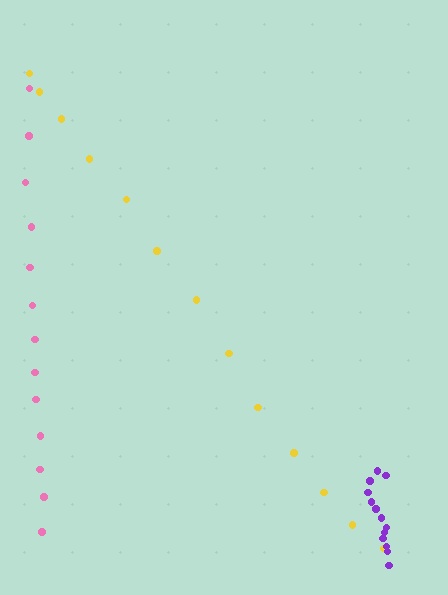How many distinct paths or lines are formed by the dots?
There are 3 distinct paths.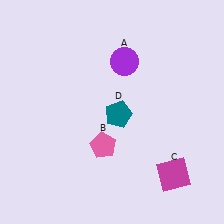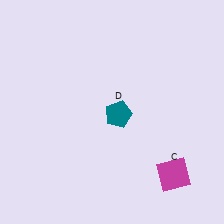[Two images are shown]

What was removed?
The pink pentagon (B), the purple circle (A) were removed in Image 2.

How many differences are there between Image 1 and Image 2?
There are 2 differences between the two images.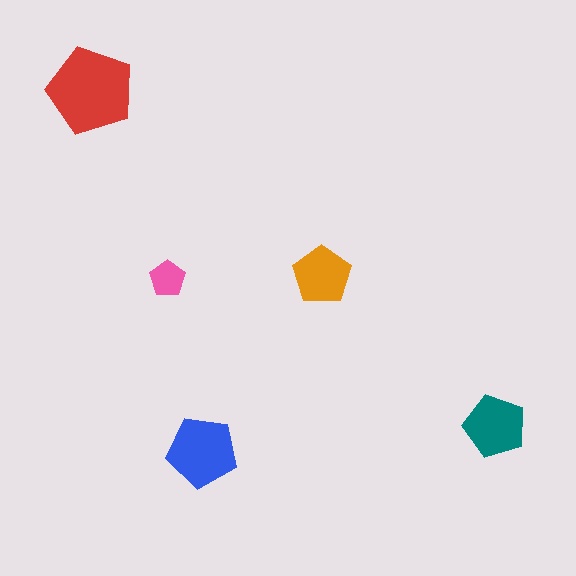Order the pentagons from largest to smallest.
the red one, the blue one, the teal one, the orange one, the pink one.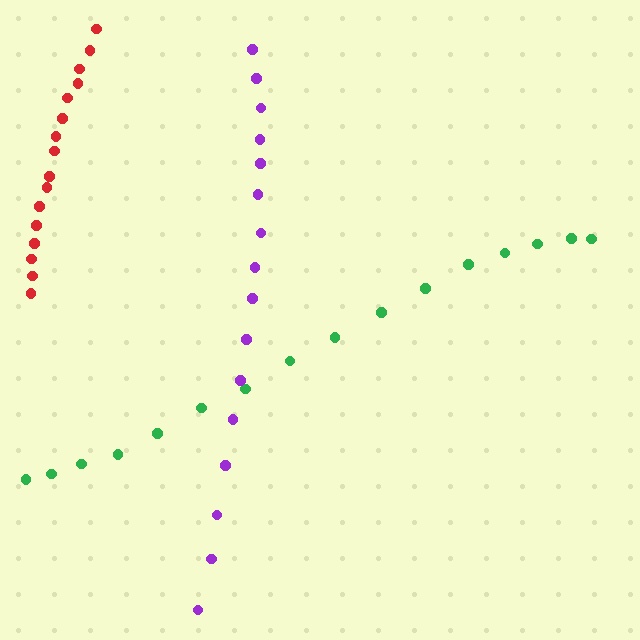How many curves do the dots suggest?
There are 3 distinct paths.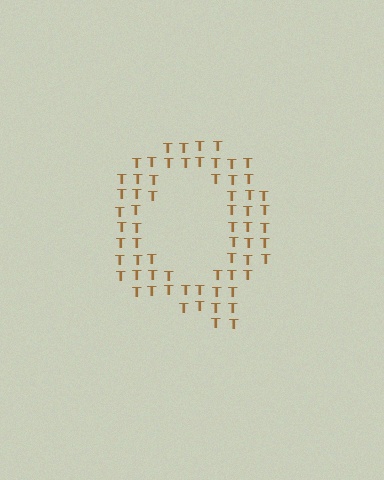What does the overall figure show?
The overall figure shows the letter Q.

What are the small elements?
The small elements are letter T's.